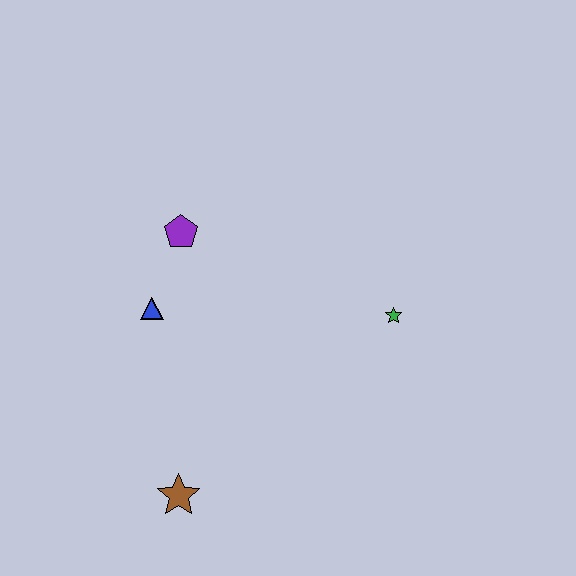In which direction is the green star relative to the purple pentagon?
The green star is to the right of the purple pentagon.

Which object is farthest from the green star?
The brown star is farthest from the green star.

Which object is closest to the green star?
The purple pentagon is closest to the green star.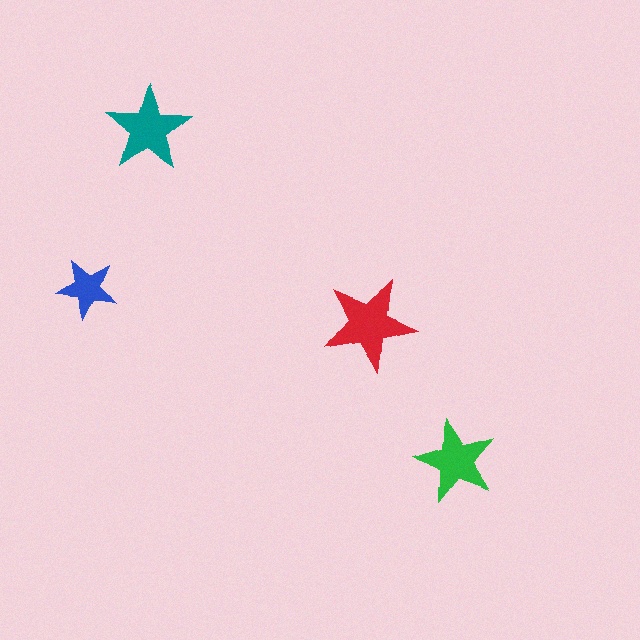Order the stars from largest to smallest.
the red one, the teal one, the green one, the blue one.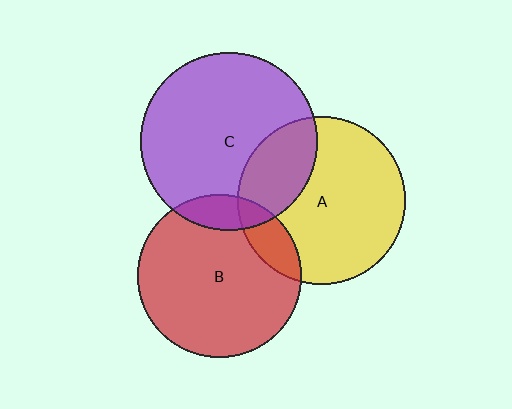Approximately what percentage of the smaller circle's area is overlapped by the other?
Approximately 10%.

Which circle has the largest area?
Circle C (purple).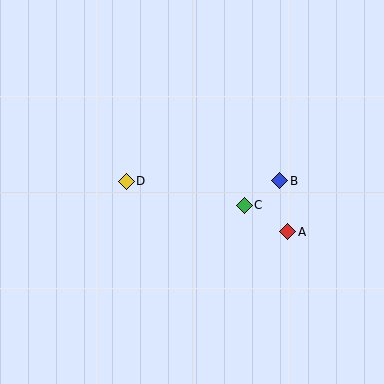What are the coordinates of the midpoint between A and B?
The midpoint between A and B is at (284, 206).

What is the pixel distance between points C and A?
The distance between C and A is 51 pixels.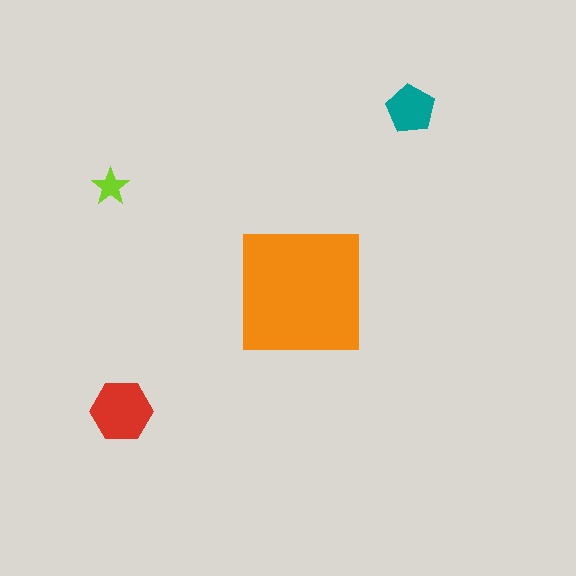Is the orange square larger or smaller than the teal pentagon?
Larger.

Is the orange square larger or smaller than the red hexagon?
Larger.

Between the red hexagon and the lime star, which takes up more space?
The red hexagon.